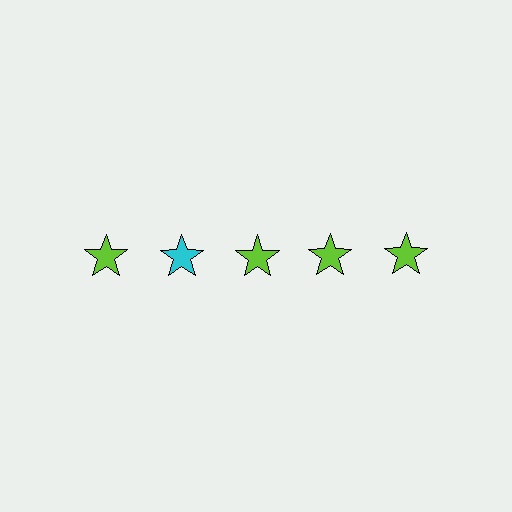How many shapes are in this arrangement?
There are 5 shapes arranged in a grid pattern.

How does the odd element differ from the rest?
It has a different color: cyan instead of lime.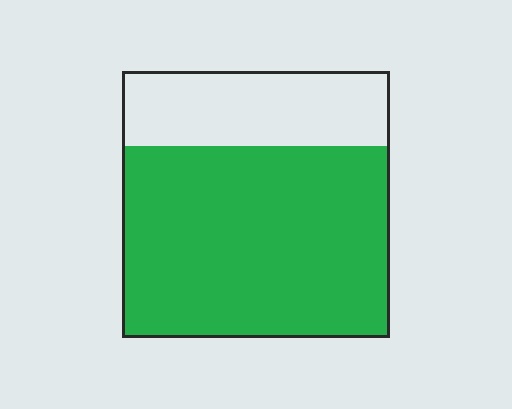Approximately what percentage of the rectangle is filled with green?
Approximately 70%.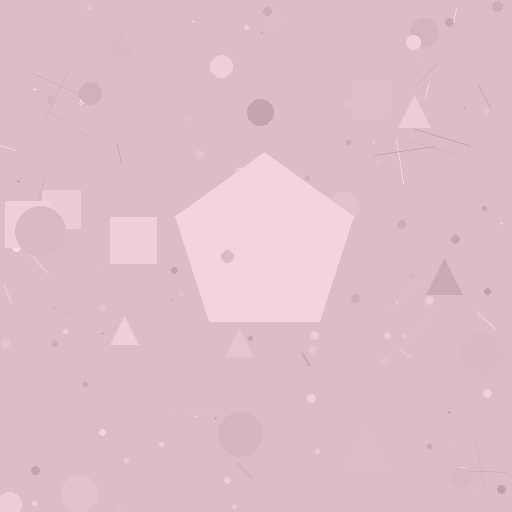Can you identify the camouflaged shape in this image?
The camouflaged shape is a pentagon.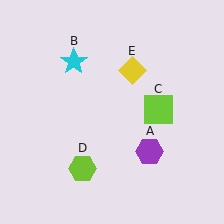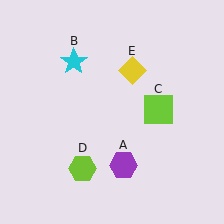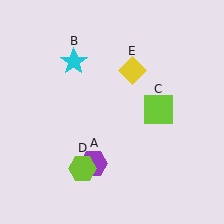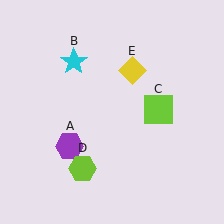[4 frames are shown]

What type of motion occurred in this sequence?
The purple hexagon (object A) rotated clockwise around the center of the scene.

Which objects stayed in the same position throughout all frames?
Cyan star (object B) and lime square (object C) and lime hexagon (object D) and yellow diamond (object E) remained stationary.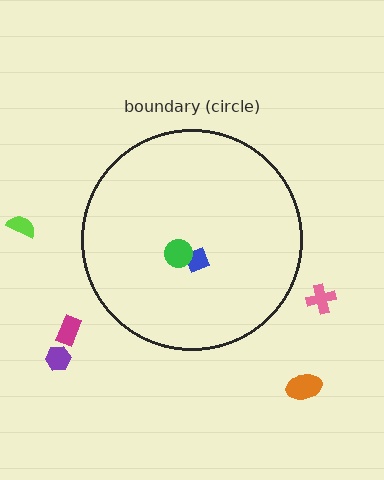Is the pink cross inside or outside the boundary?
Outside.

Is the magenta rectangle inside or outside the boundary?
Outside.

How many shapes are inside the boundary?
2 inside, 5 outside.